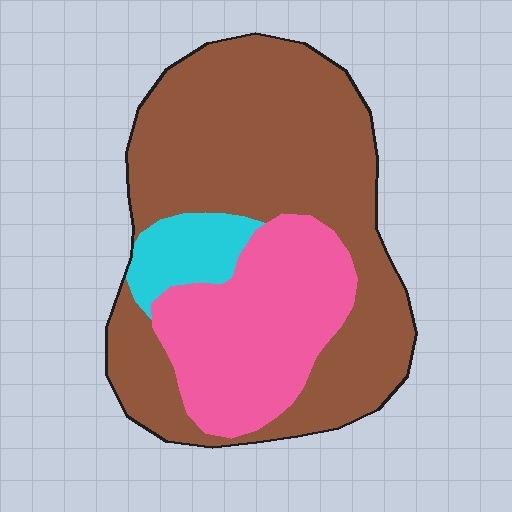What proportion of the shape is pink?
Pink takes up between a quarter and a half of the shape.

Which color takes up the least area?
Cyan, at roughly 10%.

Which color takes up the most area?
Brown, at roughly 65%.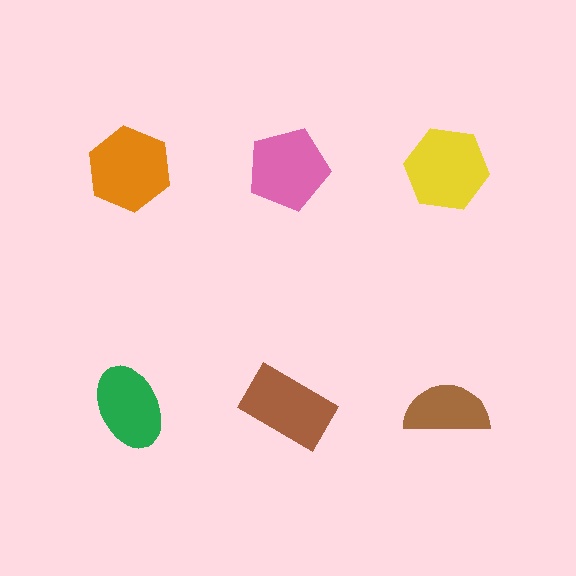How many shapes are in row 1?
3 shapes.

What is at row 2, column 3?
A brown semicircle.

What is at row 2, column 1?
A green ellipse.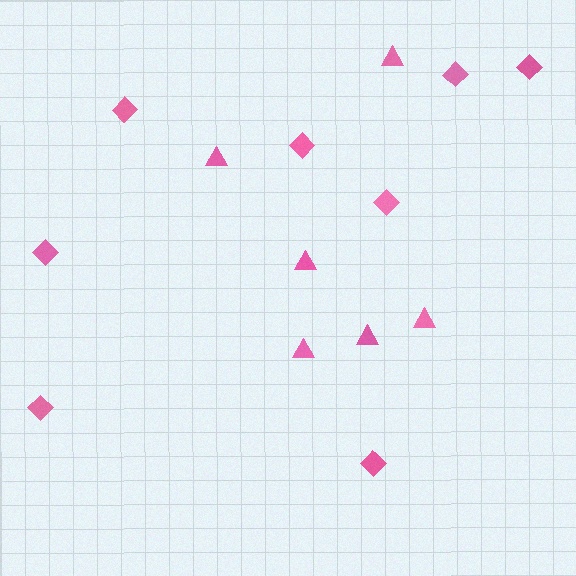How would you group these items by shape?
There are 2 groups: one group of triangles (6) and one group of diamonds (8).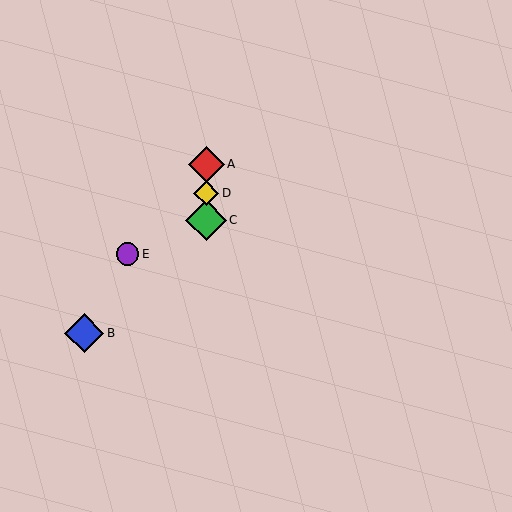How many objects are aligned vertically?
3 objects (A, C, D) are aligned vertically.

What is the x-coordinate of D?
Object D is at x≈206.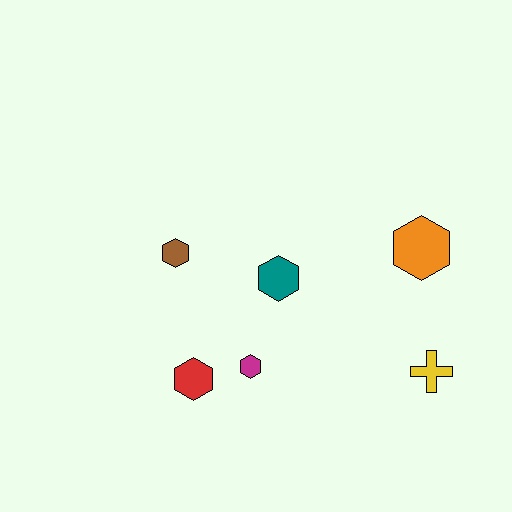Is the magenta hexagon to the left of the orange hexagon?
Yes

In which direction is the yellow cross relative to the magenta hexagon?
The yellow cross is to the right of the magenta hexagon.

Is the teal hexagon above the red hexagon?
Yes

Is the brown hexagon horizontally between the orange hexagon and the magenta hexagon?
No